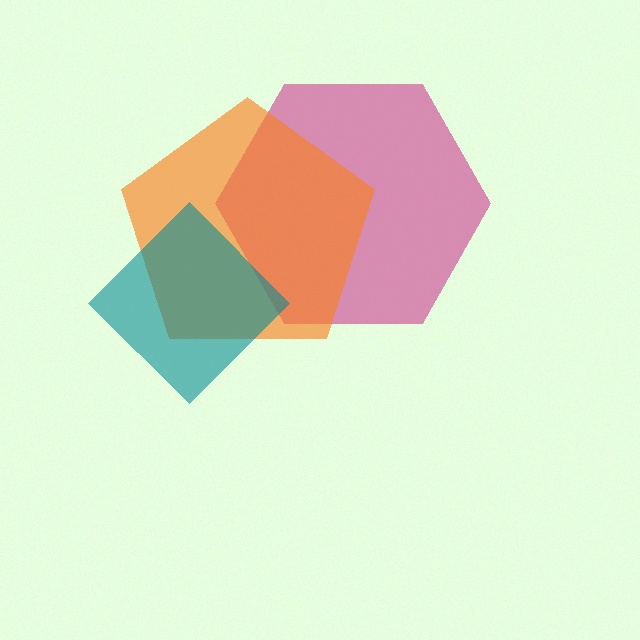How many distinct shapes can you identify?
There are 3 distinct shapes: a magenta hexagon, an orange pentagon, a teal diamond.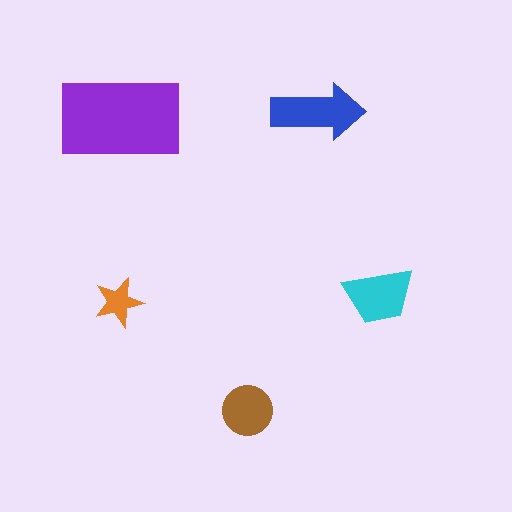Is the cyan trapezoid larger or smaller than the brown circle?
Larger.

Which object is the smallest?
The orange star.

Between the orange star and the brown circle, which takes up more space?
The brown circle.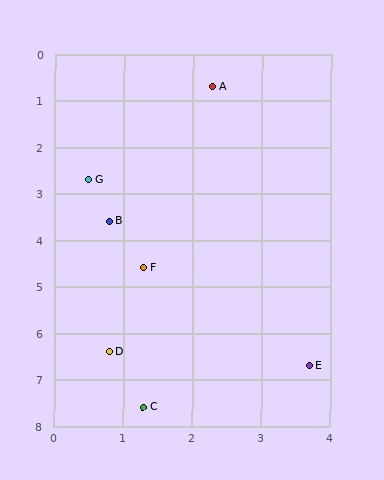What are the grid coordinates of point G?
Point G is at approximately (0.5, 2.7).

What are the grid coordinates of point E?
Point E is at approximately (3.7, 6.7).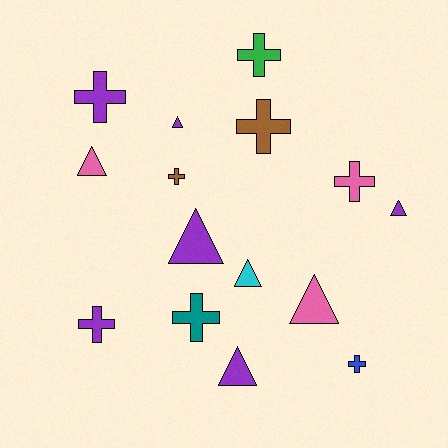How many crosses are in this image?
There are 8 crosses.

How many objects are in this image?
There are 15 objects.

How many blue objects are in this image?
There is 1 blue object.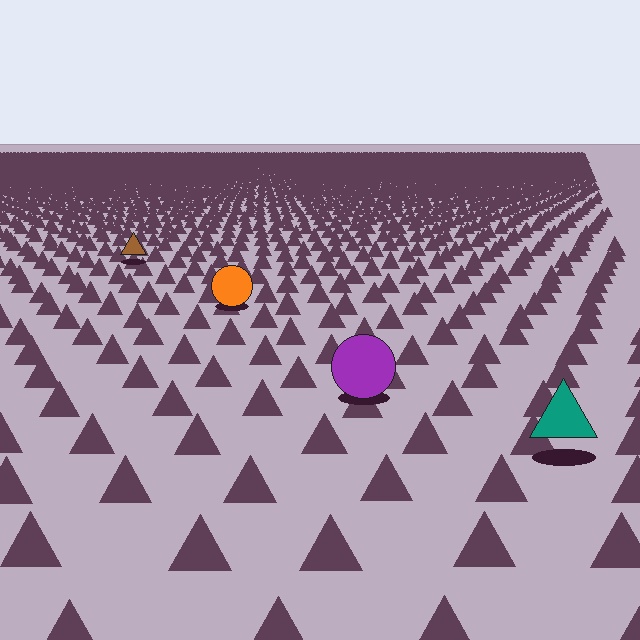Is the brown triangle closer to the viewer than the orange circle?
No. The orange circle is closer — you can tell from the texture gradient: the ground texture is coarser near it.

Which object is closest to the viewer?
The teal triangle is closest. The texture marks near it are larger and more spread out.